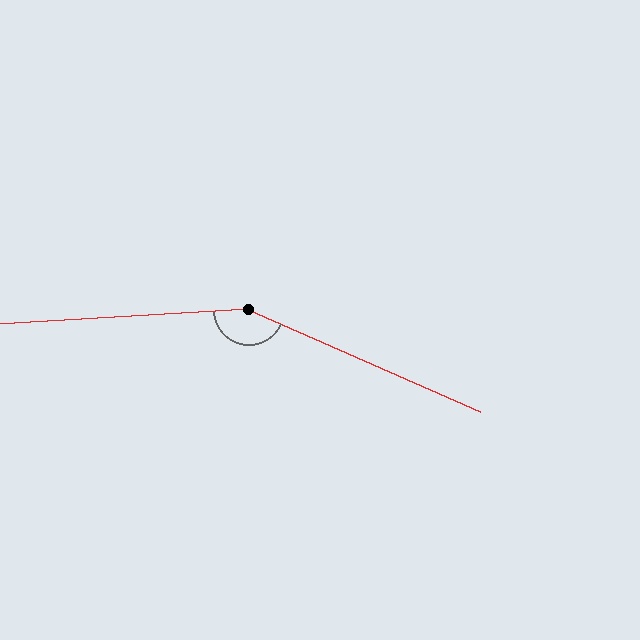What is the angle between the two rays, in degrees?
Approximately 153 degrees.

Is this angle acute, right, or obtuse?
It is obtuse.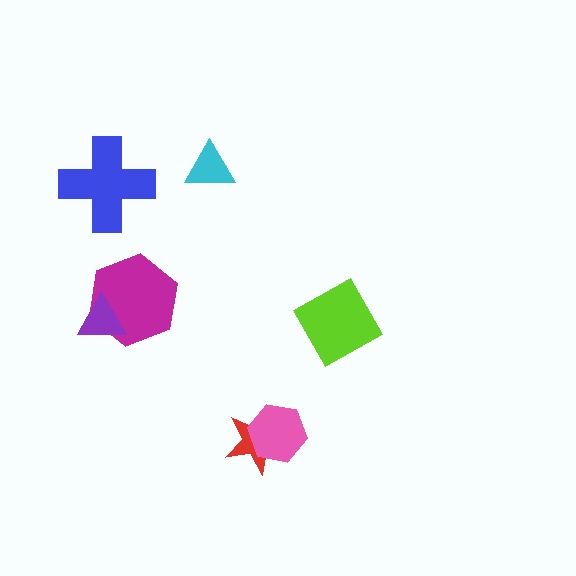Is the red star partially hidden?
Yes, it is partially covered by another shape.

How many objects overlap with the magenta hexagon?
1 object overlaps with the magenta hexagon.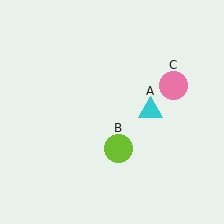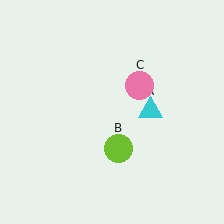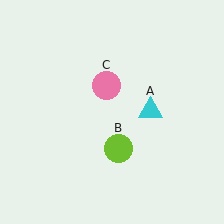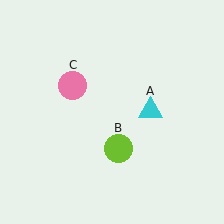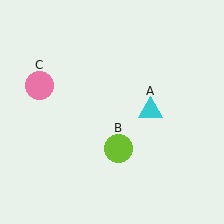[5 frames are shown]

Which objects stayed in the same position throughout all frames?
Cyan triangle (object A) and lime circle (object B) remained stationary.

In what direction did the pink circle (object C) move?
The pink circle (object C) moved left.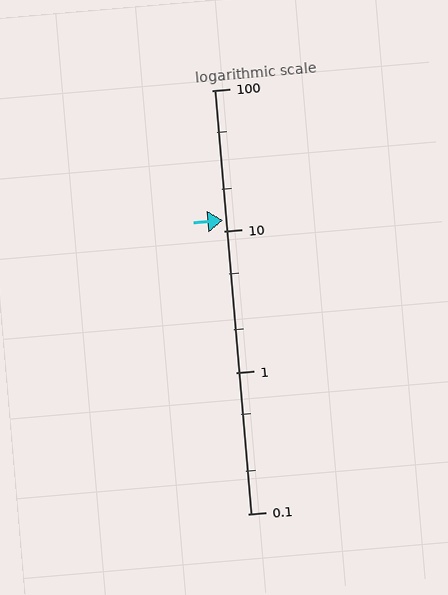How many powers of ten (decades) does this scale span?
The scale spans 3 decades, from 0.1 to 100.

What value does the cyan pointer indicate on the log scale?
The pointer indicates approximately 12.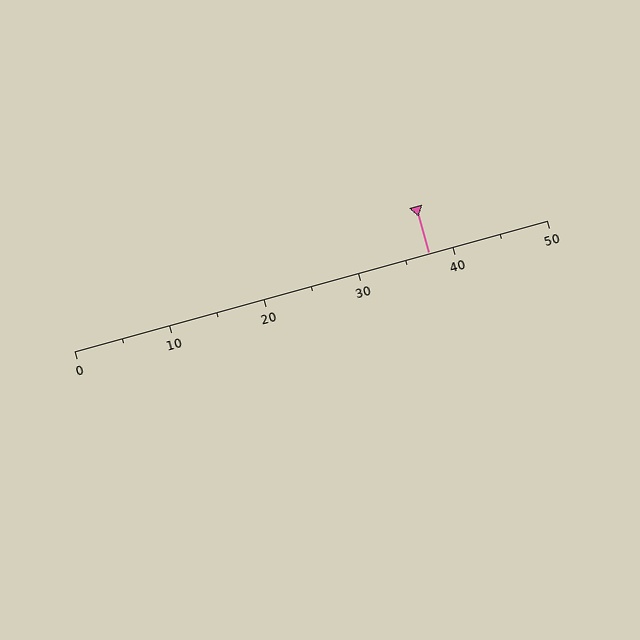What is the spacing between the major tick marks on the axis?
The major ticks are spaced 10 apart.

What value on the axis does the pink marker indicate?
The marker indicates approximately 37.5.